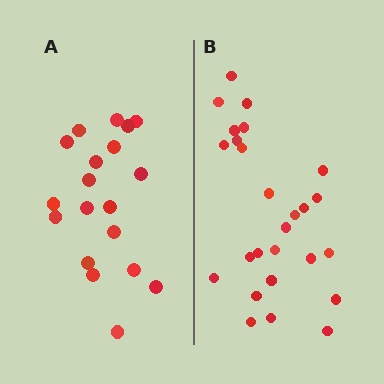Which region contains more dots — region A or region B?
Region B (the right region) has more dots.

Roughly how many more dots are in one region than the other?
Region B has roughly 8 or so more dots than region A.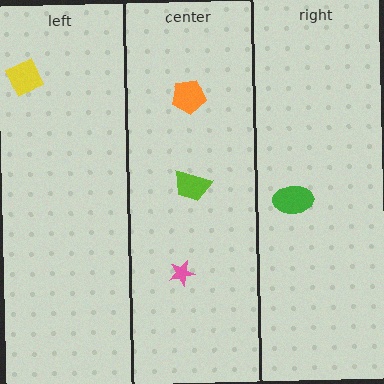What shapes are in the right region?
The green ellipse.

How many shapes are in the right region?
1.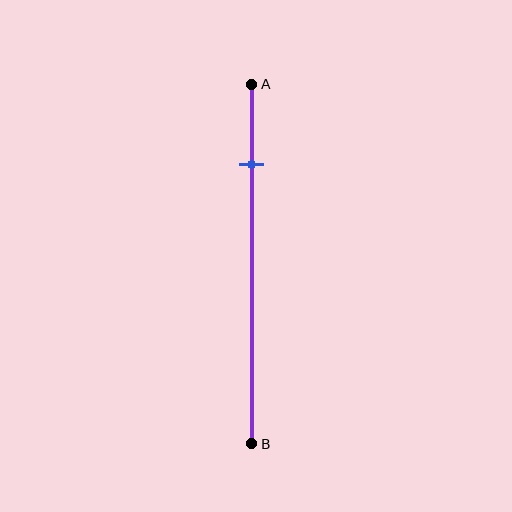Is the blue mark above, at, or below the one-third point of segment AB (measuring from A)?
The blue mark is above the one-third point of segment AB.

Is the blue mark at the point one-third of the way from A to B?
No, the mark is at about 20% from A, not at the 33% one-third point.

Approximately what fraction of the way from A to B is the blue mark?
The blue mark is approximately 20% of the way from A to B.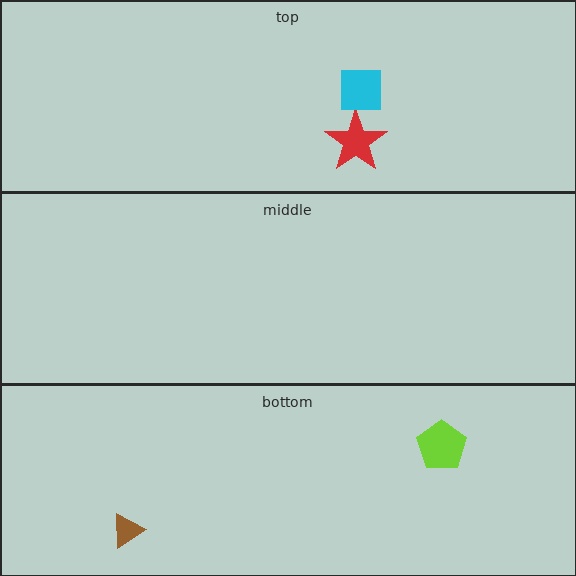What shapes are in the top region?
The red star, the cyan square.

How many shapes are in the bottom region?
2.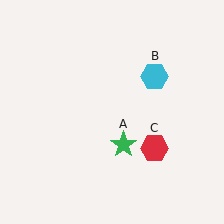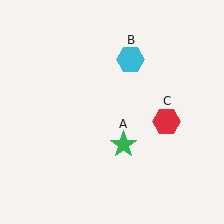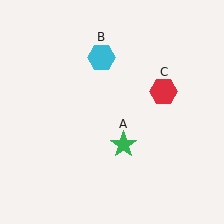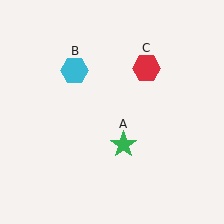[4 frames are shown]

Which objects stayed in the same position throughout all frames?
Green star (object A) remained stationary.